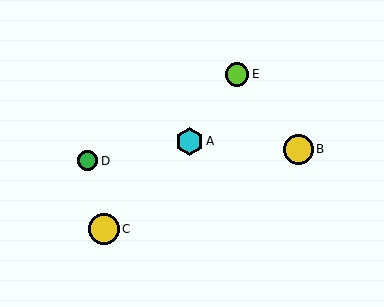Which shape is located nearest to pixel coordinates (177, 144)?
The cyan hexagon (labeled A) at (189, 141) is nearest to that location.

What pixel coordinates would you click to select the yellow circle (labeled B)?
Click at (298, 149) to select the yellow circle B.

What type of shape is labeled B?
Shape B is a yellow circle.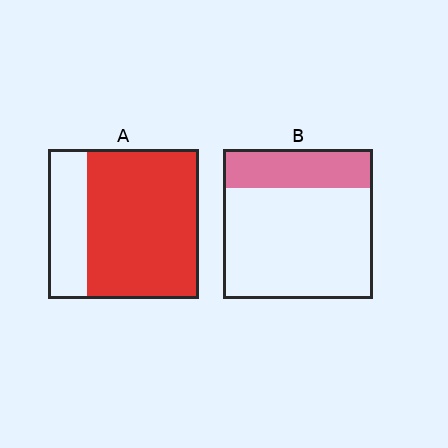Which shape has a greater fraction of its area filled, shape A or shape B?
Shape A.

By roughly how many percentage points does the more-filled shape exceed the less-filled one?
By roughly 50 percentage points (A over B).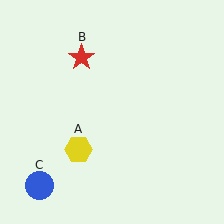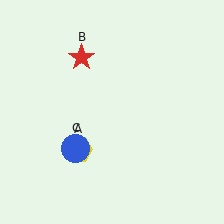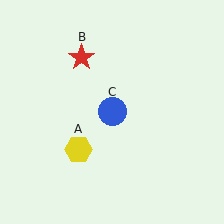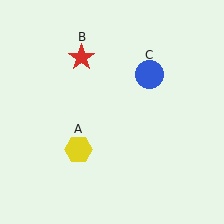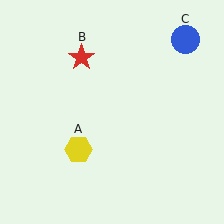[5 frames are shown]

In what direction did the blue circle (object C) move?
The blue circle (object C) moved up and to the right.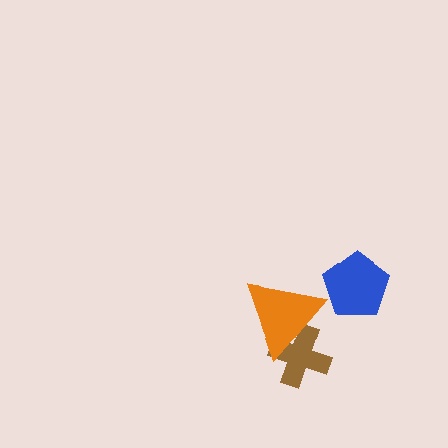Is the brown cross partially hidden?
Yes, it is partially covered by another shape.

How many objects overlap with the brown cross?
1 object overlaps with the brown cross.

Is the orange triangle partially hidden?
No, no other shape covers it.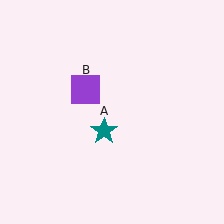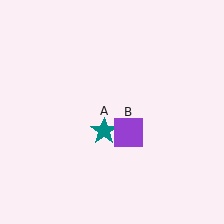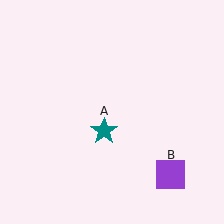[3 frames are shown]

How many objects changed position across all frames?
1 object changed position: purple square (object B).